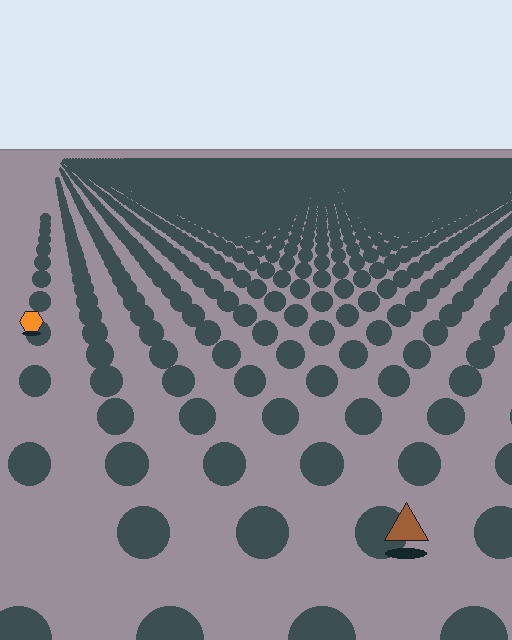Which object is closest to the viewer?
The brown triangle is closest. The texture marks near it are larger and more spread out.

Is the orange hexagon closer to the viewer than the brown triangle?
No. The brown triangle is closer — you can tell from the texture gradient: the ground texture is coarser near it.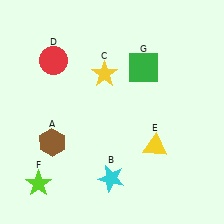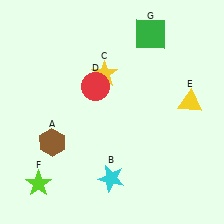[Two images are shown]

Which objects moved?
The objects that moved are: the red circle (D), the yellow triangle (E), the green square (G).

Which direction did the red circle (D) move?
The red circle (D) moved right.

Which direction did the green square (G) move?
The green square (G) moved up.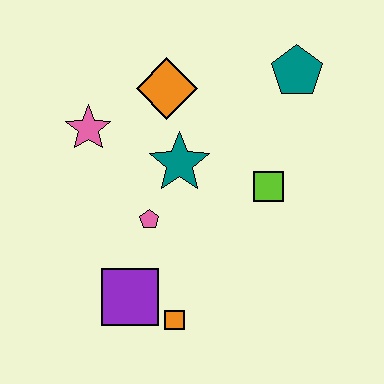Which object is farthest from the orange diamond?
The orange square is farthest from the orange diamond.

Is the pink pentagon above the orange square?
Yes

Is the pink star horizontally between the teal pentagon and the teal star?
No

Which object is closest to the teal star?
The pink pentagon is closest to the teal star.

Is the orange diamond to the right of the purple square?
Yes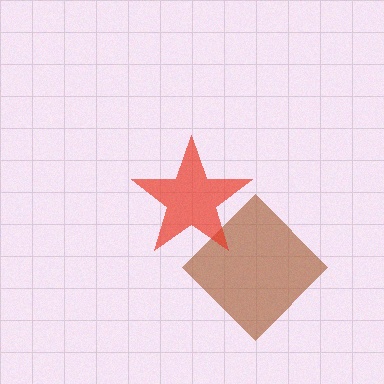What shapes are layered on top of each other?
The layered shapes are: a brown diamond, a red star.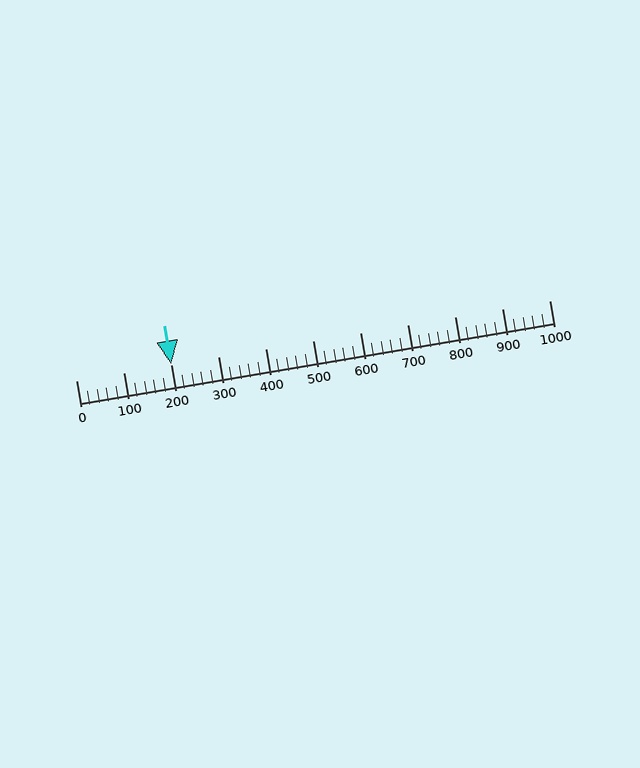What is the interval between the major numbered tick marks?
The major tick marks are spaced 100 units apart.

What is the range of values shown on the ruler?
The ruler shows values from 0 to 1000.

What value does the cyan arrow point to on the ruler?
The cyan arrow points to approximately 200.